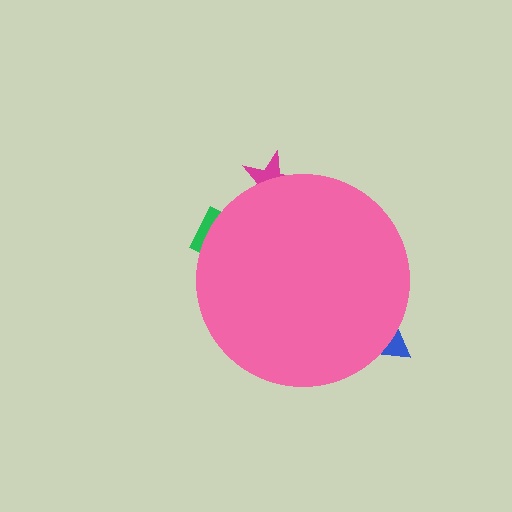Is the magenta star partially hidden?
Yes, the magenta star is partially hidden behind the pink circle.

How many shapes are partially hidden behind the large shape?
3 shapes are partially hidden.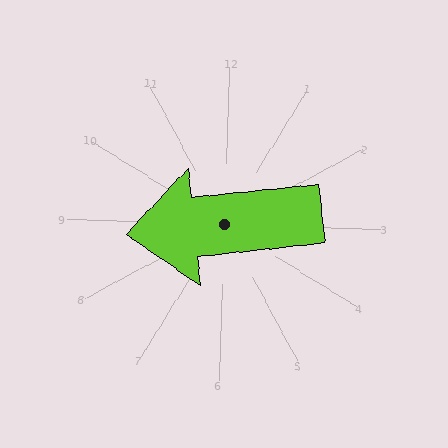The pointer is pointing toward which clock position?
Roughly 9 o'clock.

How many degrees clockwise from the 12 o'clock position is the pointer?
Approximately 262 degrees.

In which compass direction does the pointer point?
West.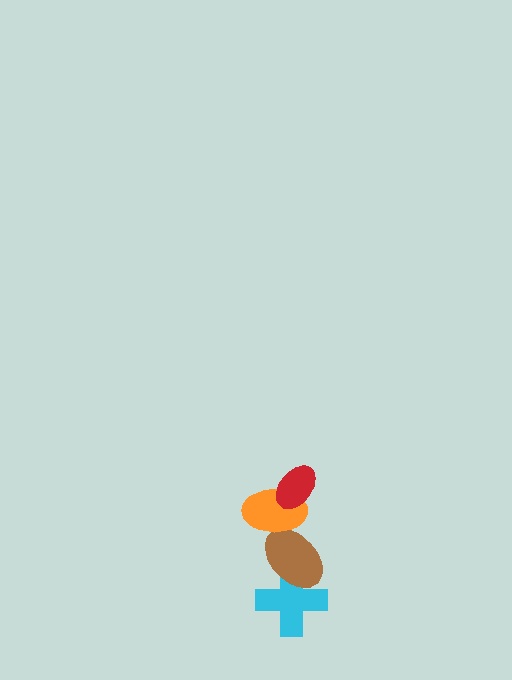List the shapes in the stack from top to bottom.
From top to bottom: the red ellipse, the orange ellipse, the brown ellipse, the cyan cross.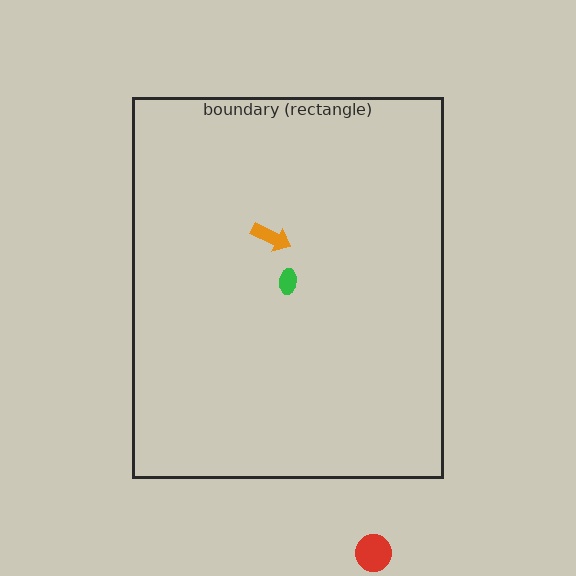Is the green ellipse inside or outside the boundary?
Inside.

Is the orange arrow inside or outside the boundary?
Inside.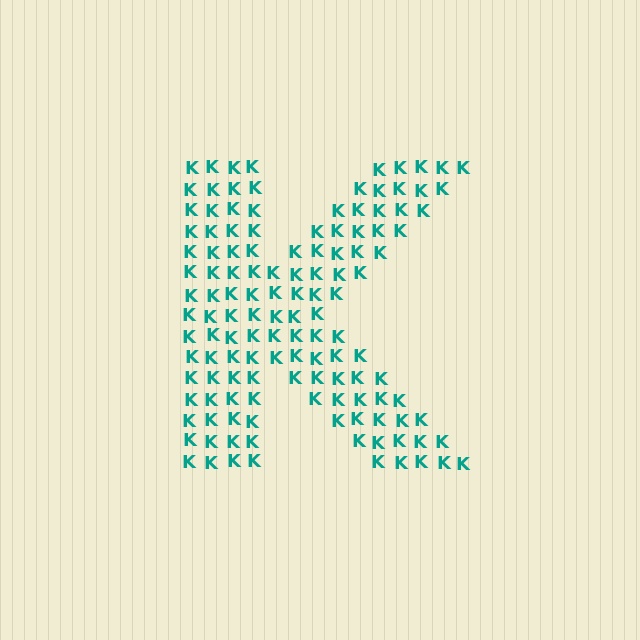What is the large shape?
The large shape is the letter K.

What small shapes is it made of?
It is made of small letter K's.